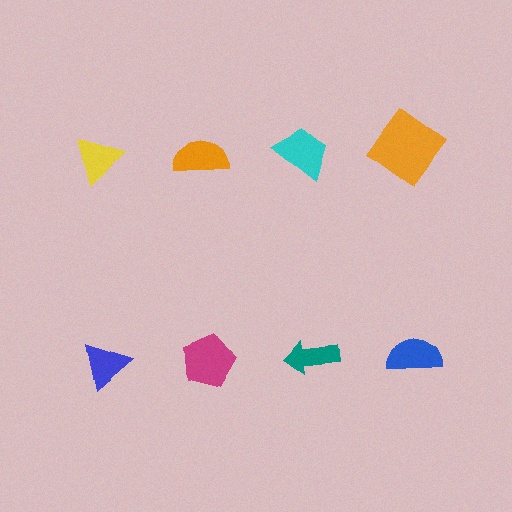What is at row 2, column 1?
A blue triangle.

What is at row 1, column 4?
An orange diamond.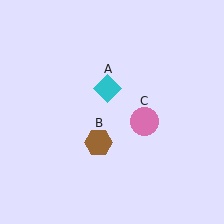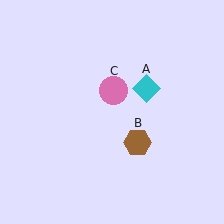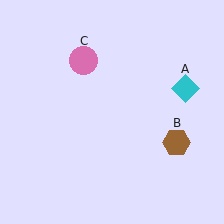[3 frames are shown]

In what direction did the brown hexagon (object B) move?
The brown hexagon (object B) moved right.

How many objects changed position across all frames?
3 objects changed position: cyan diamond (object A), brown hexagon (object B), pink circle (object C).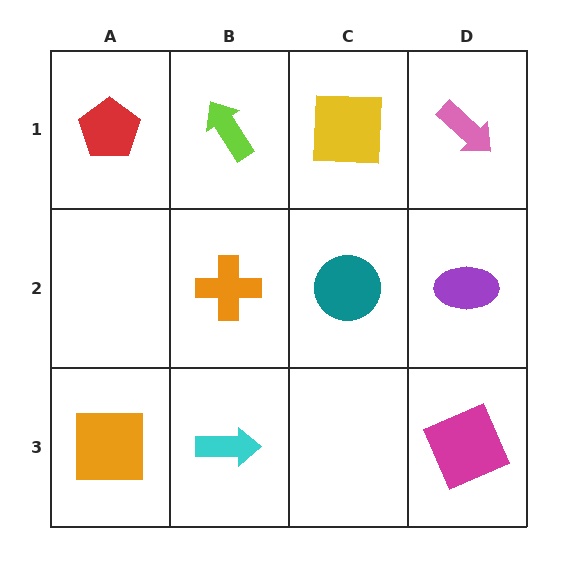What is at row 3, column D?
A magenta square.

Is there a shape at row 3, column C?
No, that cell is empty.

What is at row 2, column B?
An orange cross.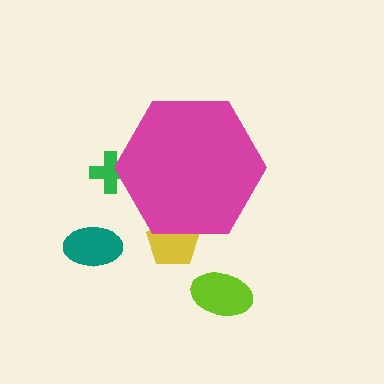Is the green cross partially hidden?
Yes, the green cross is partially hidden behind the magenta hexagon.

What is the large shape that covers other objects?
A magenta hexagon.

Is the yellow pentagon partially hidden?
Yes, the yellow pentagon is partially hidden behind the magenta hexagon.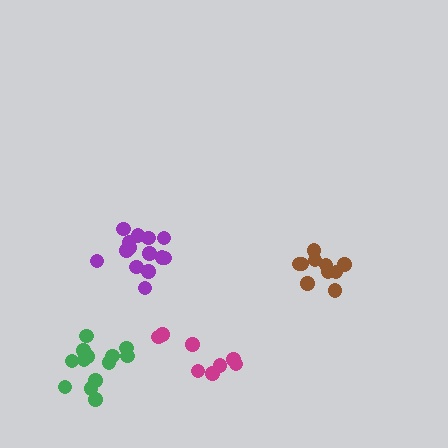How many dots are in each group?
Group 1: 14 dots, Group 2: 13 dots, Group 3: 8 dots, Group 4: 10 dots (45 total).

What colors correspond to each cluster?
The clusters are colored: purple, green, magenta, brown.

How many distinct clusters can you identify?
There are 4 distinct clusters.